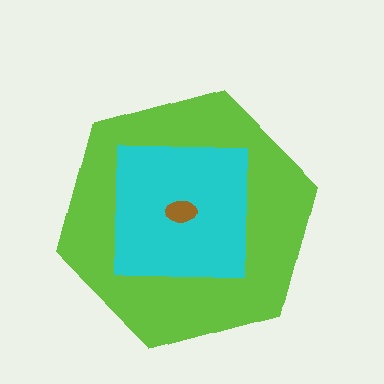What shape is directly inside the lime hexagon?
The cyan square.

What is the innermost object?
The brown ellipse.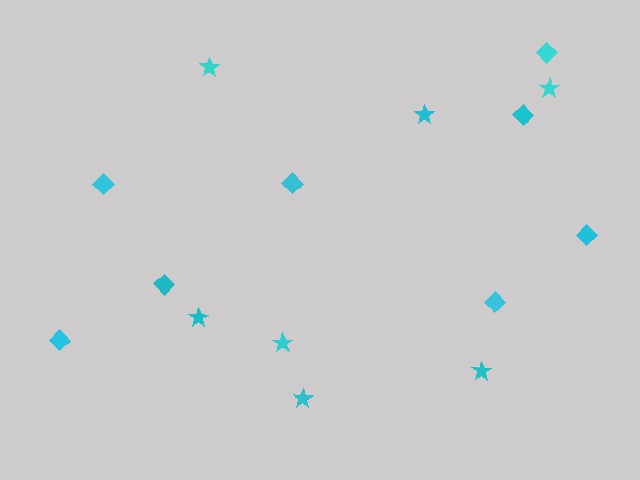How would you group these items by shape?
There are 2 groups: one group of diamonds (8) and one group of stars (7).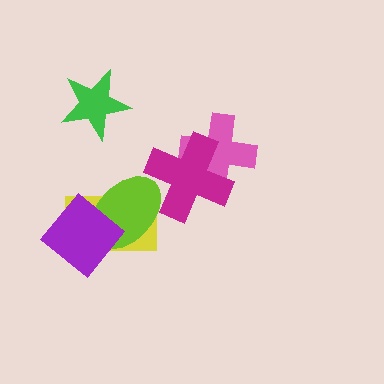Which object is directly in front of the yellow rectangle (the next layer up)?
The lime ellipse is directly in front of the yellow rectangle.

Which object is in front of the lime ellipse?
The purple diamond is in front of the lime ellipse.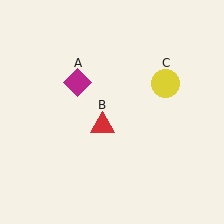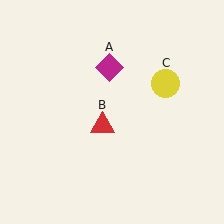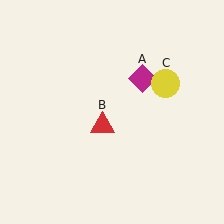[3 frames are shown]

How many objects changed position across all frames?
1 object changed position: magenta diamond (object A).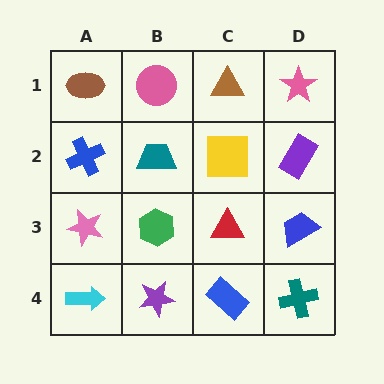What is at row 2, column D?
A purple rectangle.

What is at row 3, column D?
A blue trapezoid.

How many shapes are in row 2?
4 shapes.